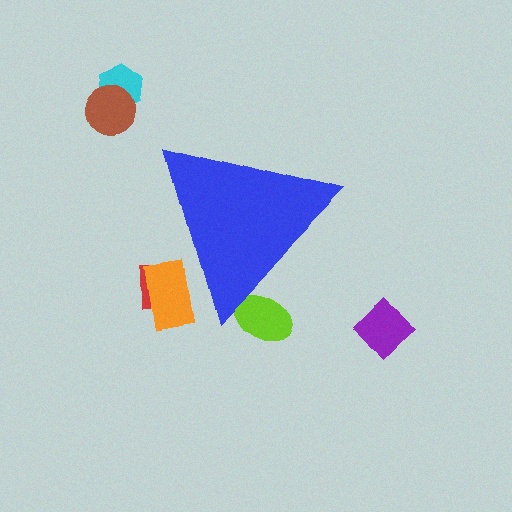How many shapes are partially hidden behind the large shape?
3 shapes are partially hidden.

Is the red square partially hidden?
Yes, the red square is partially hidden behind the blue triangle.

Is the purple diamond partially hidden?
No, the purple diamond is fully visible.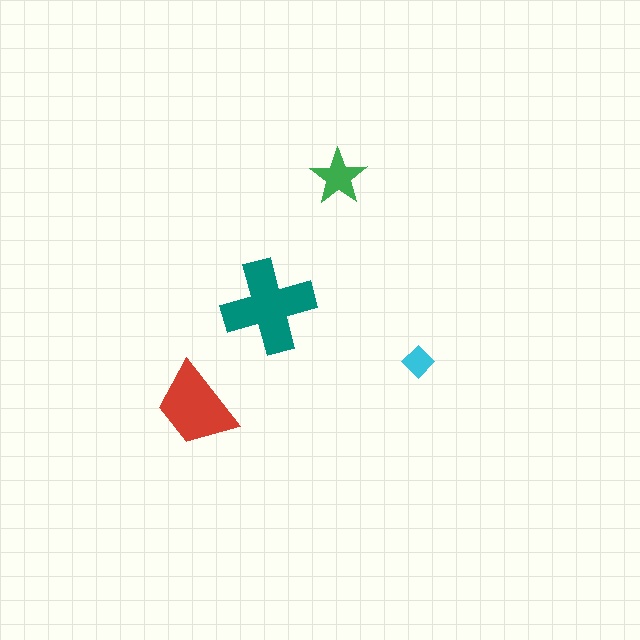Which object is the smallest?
The cyan diamond.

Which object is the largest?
The teal cross.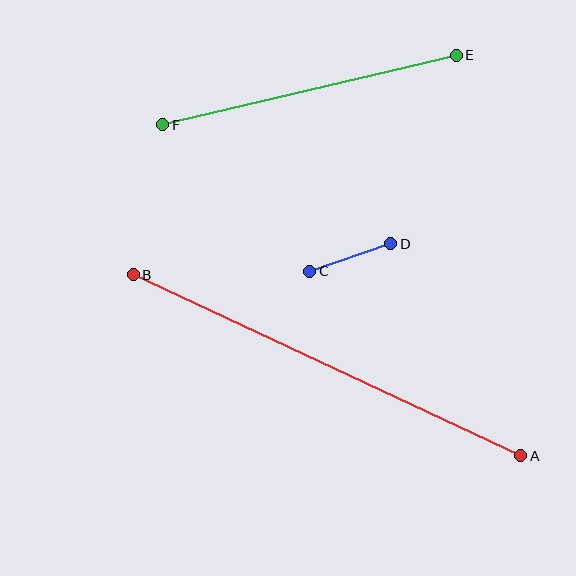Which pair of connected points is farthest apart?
Points A and B are farthest apart.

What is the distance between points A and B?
The distance is approximately 427 pixels.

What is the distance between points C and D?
The distance is approximately 86 pixels.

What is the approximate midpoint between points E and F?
The midpoint is at approximately (310, 90) pixels.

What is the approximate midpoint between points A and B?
The midpoint is at approximately (327, 365) pixels.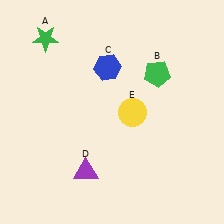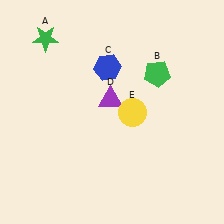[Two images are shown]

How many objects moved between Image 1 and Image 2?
1 object moved between the two images.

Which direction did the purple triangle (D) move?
The purple triangle (D) moved up.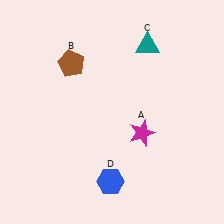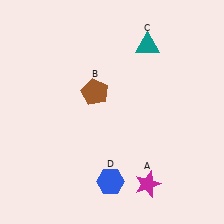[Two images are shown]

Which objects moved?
The objects that moved are: the magenta star (A), the brown pentagon (B).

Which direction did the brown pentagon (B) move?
The brown pentagon (B) moved down.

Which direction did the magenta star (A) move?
The magenta star (A) moved down.